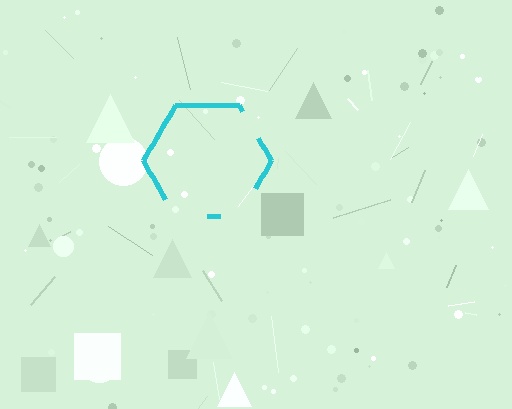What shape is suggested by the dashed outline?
The dashed outline suggests a hexagon.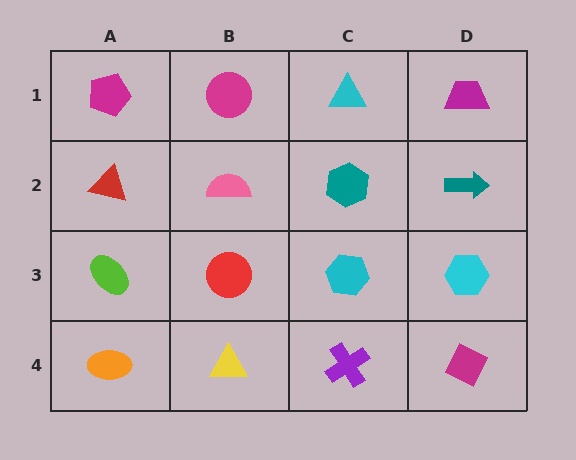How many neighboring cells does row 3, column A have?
3.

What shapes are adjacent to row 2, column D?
A magenta trapezoid (row 1, column D), a cyan hexagon (row 3, column D), a teal hexagon (row 2, column C).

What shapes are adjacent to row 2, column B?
A magenta circle (row 1, column B), a red circle (row 3, column B), a red triangle (row 2, column A), a teal hexagon (row 2, column C).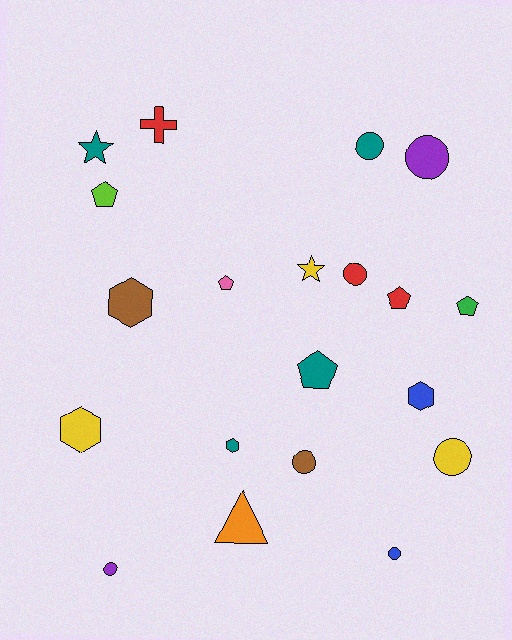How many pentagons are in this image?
There are 5 pentagons.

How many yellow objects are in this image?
There are 3 yellow objects.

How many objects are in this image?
There are 20 objects.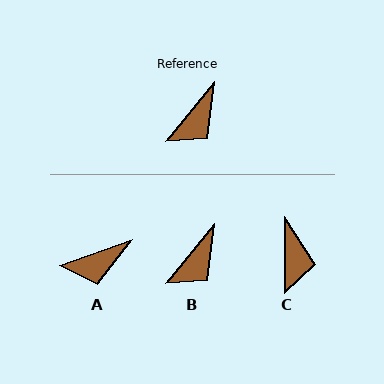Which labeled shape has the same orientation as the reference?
B.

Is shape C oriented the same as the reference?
No, it is off by about 39 degrees.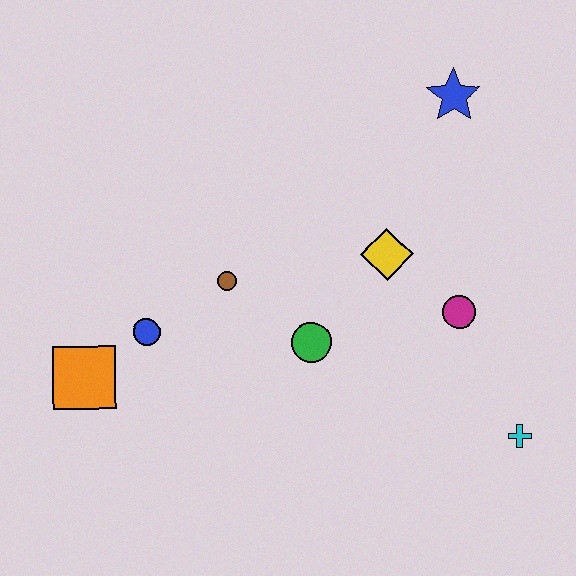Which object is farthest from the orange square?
The blue star is farthest from the orange square.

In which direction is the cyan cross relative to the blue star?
The cyan cross is below the blue star.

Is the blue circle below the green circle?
No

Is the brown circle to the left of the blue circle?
No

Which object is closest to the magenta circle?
The yellow diamond is closest to the magenta circle.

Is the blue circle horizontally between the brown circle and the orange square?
Yes